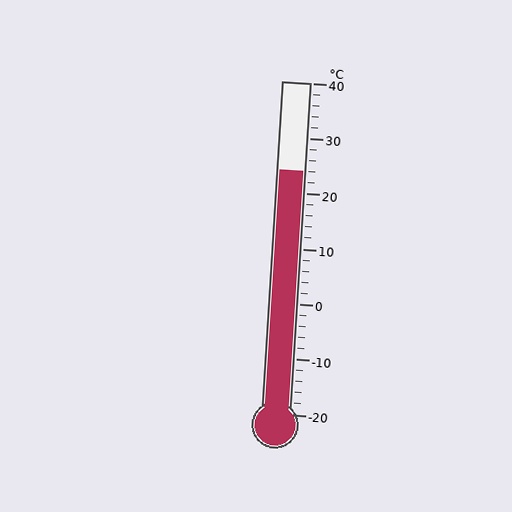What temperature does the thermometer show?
The thermometer shows approximately 24°C.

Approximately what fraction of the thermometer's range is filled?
The thermometer is filled to approximately 75% of its range.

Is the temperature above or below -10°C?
The temperature is above -10°C.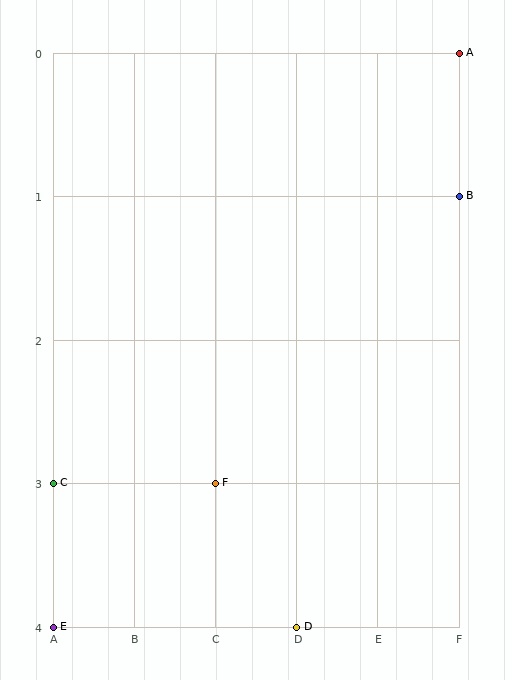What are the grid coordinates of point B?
Point B is at grid coordinates (F, 1).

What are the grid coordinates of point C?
Point C is at grid coordinates (A, 3).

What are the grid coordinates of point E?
Point E is at grid coordinates (A, 4).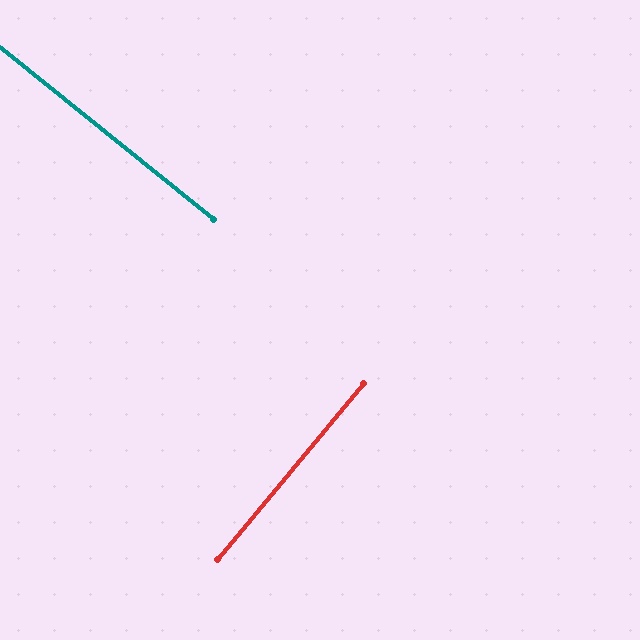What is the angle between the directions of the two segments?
Approximately 89 degrees.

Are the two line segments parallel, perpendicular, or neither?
Perpendicular — they meet at approximately 89°.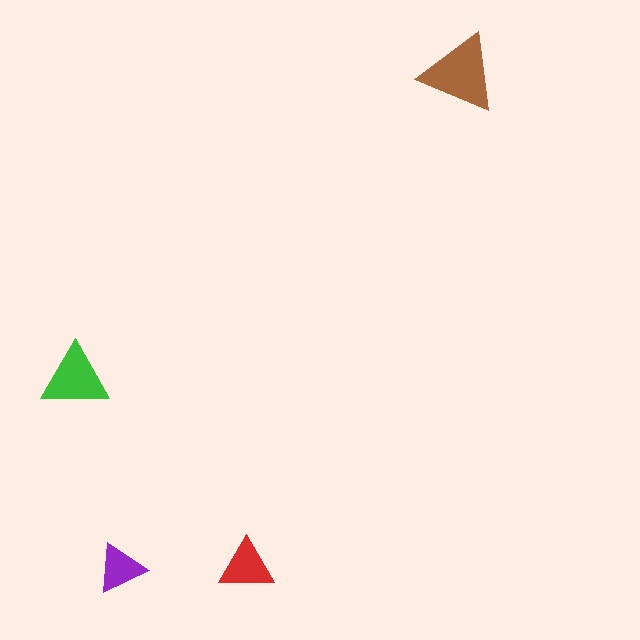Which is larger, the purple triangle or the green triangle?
The green one.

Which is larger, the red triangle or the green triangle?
The green one.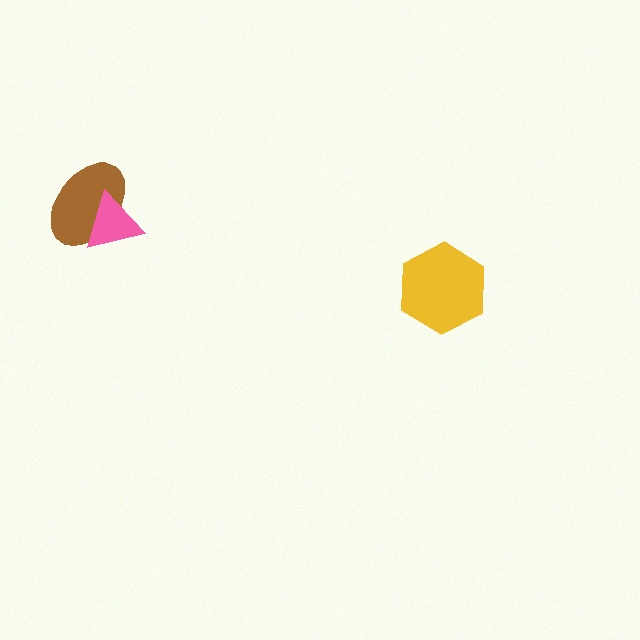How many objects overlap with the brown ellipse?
1 object overlaps with the brown ellipse.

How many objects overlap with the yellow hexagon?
0 objects overlap with the yellow hexagon.